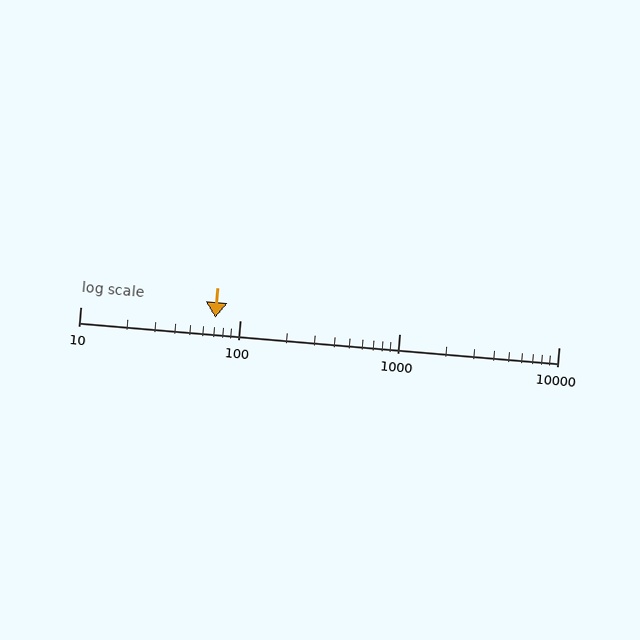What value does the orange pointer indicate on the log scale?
The pointer indicates approximately 70.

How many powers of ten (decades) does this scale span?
The scale spans 3 decades, from 10 to 10000.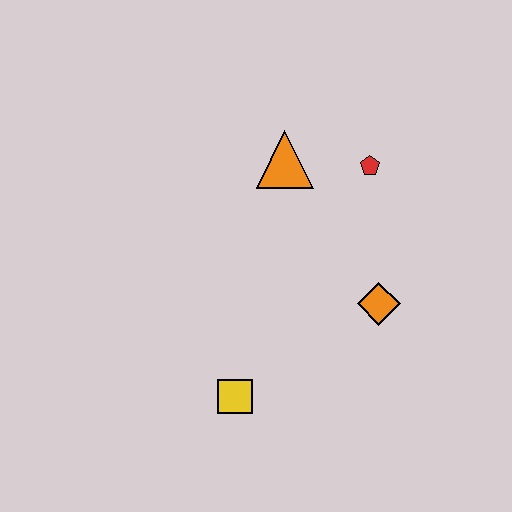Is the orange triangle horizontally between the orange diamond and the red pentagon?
No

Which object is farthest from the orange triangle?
The yellow square is farthest from the orange triangle.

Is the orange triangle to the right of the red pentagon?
No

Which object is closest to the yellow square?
The orange diamond is closest to the yellow square.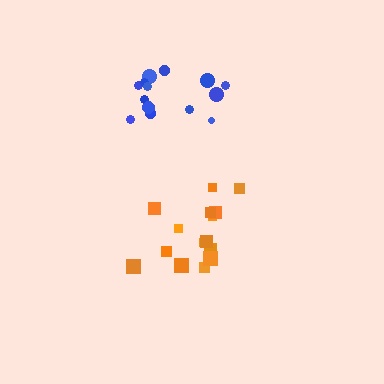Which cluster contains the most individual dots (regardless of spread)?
Blue (15).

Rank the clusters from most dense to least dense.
orange, blue.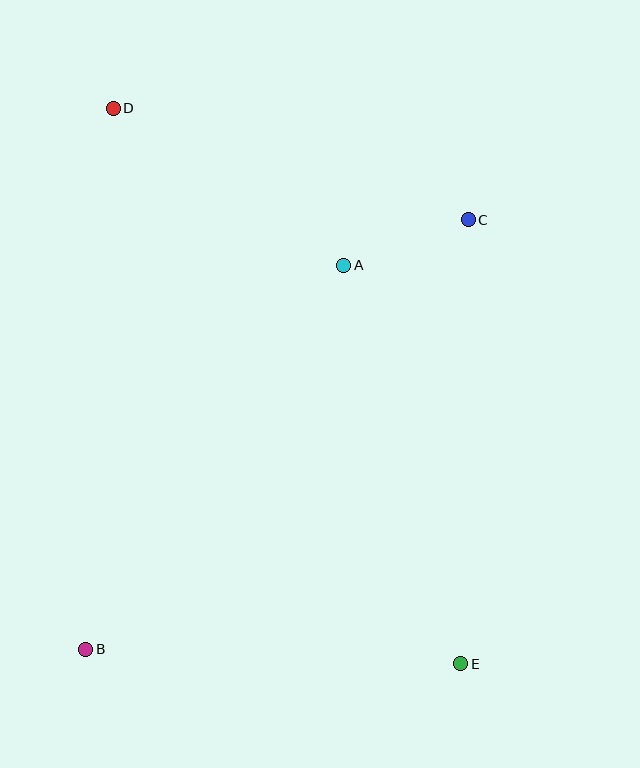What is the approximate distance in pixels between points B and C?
The distance between B and C is approximately 575 pixels.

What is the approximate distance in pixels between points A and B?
The distance between A and B is approximately 463 pixels.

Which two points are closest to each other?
Points A and C are closest to each other.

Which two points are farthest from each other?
Points D and E are farthest from each other.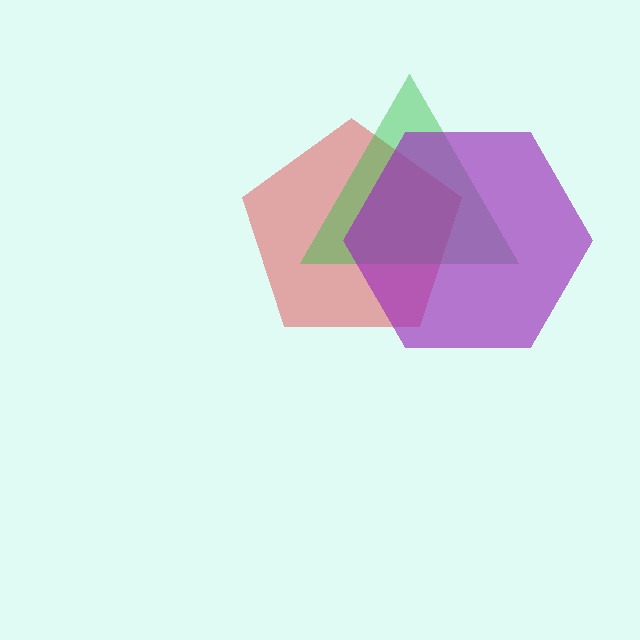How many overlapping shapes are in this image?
There are 3 overlapping shapes in the image.